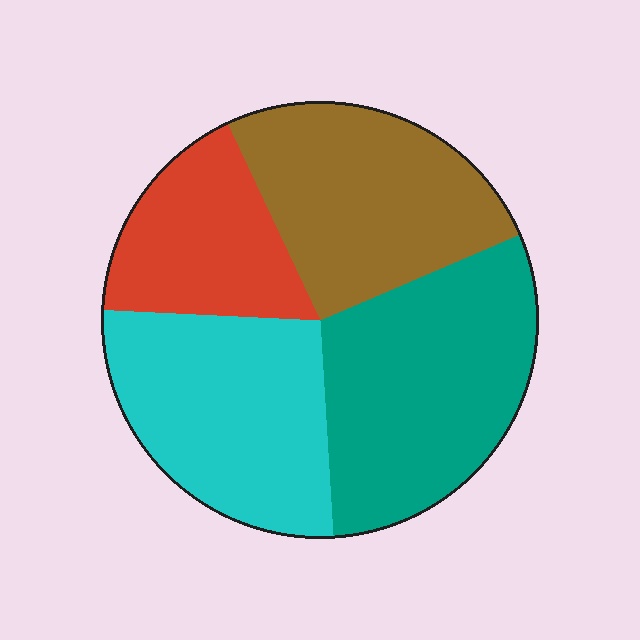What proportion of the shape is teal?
Teal takes up between a quarter and a half of the shape.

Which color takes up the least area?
Red, at roughly 15%.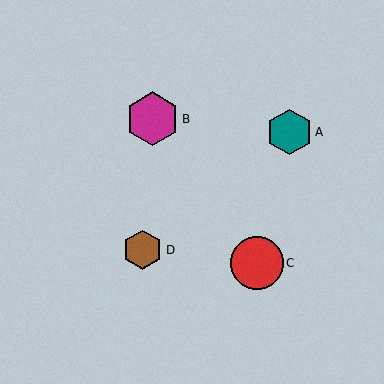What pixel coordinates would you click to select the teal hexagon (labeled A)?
Click at (289, 132) to select the teal hexagon A.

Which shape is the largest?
The magenta hexagon (labeled B) is the largest.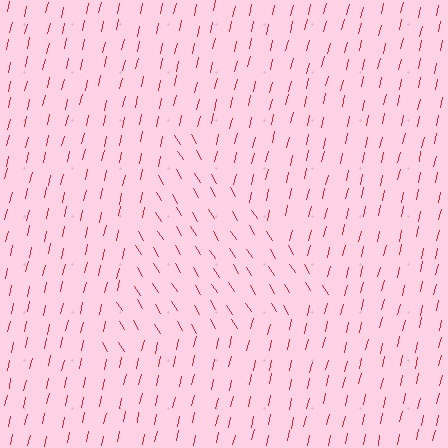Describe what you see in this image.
The image is filled with small red line segments. A triangle region in the image has lines oriented differently from the surrounding lines, creating a visible texture boundary.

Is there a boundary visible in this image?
Yes, there is a texture boundary formed by a change in line orientation.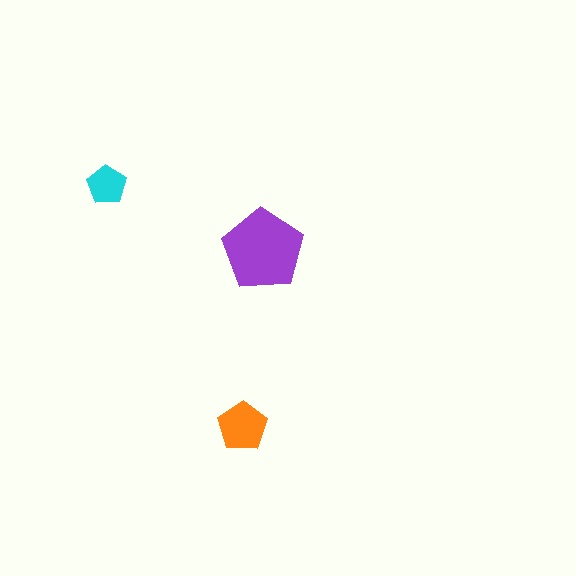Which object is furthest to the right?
The purple pentagon is rightmost.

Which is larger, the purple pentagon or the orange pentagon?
The purple one.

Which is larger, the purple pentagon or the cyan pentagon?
The purple one.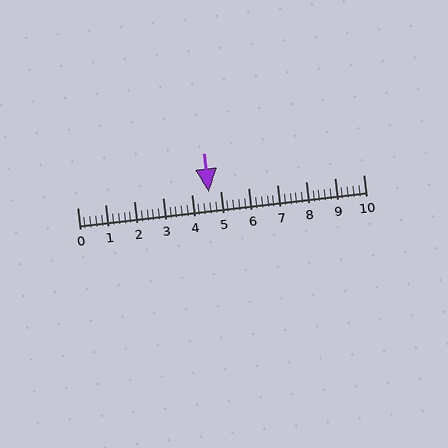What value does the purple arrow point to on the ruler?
The purple arrow points to approximately 4.6.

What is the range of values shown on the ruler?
The ruler shows values from 0 to 10.